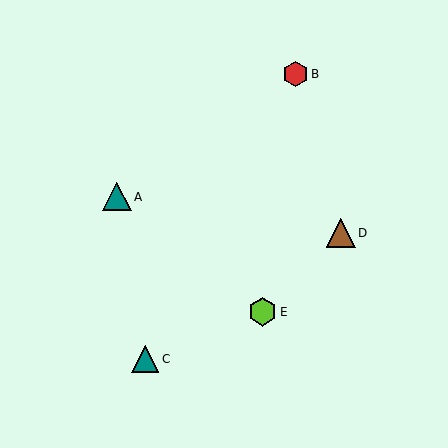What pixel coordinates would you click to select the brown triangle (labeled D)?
Click at (341, 233) to select the brown triangle D.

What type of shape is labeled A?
Shape A is a teal triangle.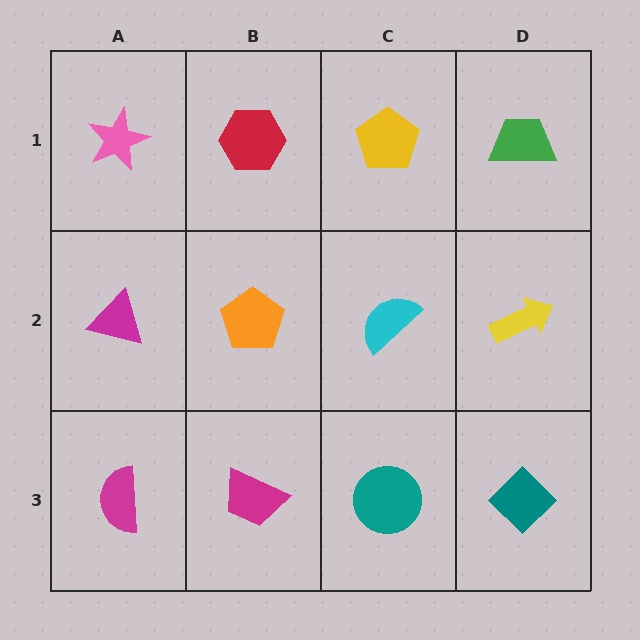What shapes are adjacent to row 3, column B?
An orange pentagon (row 2, column B), a magenta semicircle (row 3, column A), a teal circle (row 3, column C).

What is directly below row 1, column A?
A magenta triangle.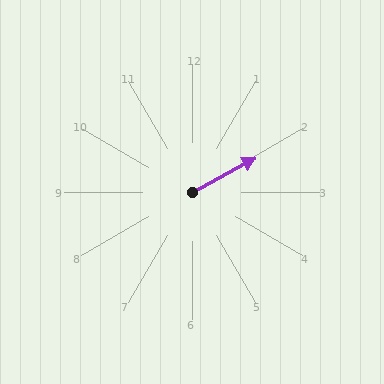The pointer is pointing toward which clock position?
Roughly 2 o'clock.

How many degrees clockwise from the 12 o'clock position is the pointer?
Approximately 61 degrees.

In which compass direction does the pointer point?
Northeast.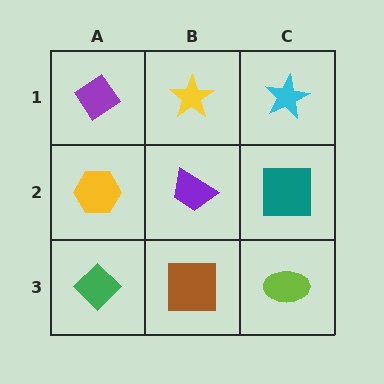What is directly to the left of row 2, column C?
A purple trapezoid.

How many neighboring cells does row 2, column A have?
3.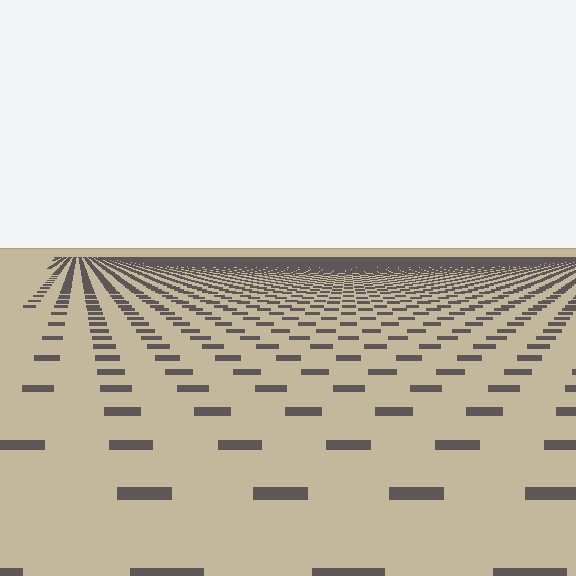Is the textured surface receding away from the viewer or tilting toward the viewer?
The surface is receding away from the viewer. Texture elements get smaller and denser toward the top.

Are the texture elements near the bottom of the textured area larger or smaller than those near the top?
Larger. Near the bottom, elements are closer to the viewer and appear at a bigger on-screen size.